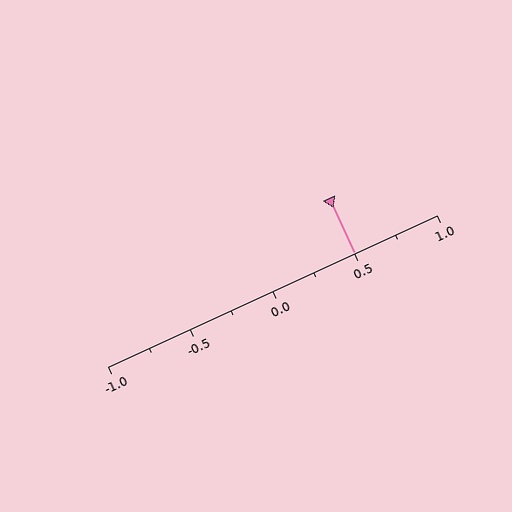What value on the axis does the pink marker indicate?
The marker indicates approximately 0.5.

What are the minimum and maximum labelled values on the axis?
The axis runs from -1.0 to 1.0.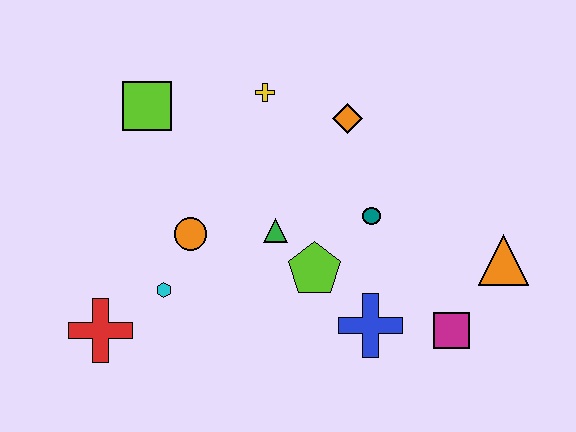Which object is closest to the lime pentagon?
The green triangle is closest to the lime pentagon.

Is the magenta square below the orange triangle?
Yes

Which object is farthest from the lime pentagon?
The lime square is farthest from the lime pentagon.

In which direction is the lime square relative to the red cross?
The lime square is above the red cross.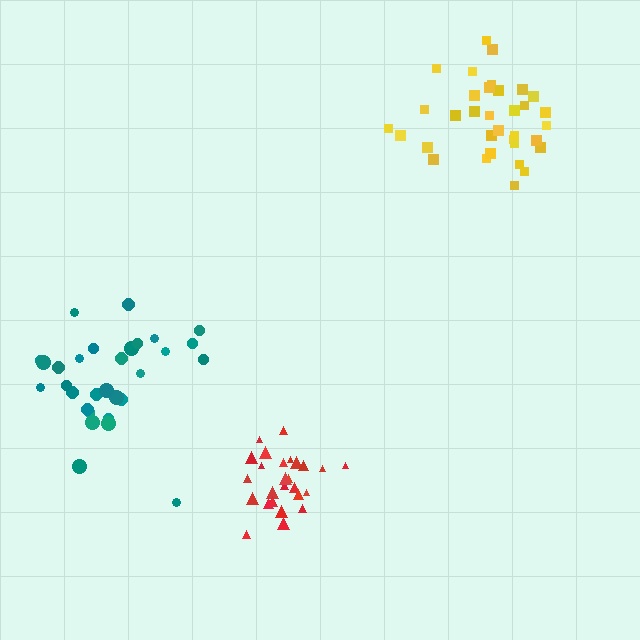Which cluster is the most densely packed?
Red.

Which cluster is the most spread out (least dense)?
Teal.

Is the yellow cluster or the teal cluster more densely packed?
Yellow.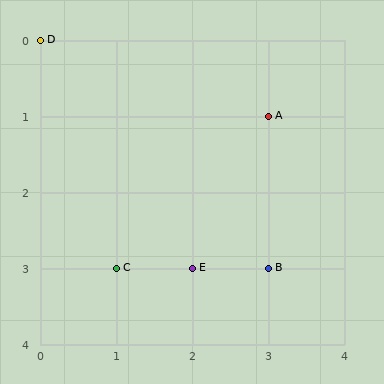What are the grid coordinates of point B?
Point B is at grid coordinates (3, 3).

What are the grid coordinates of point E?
Point E is at grid coordinates (2, 3).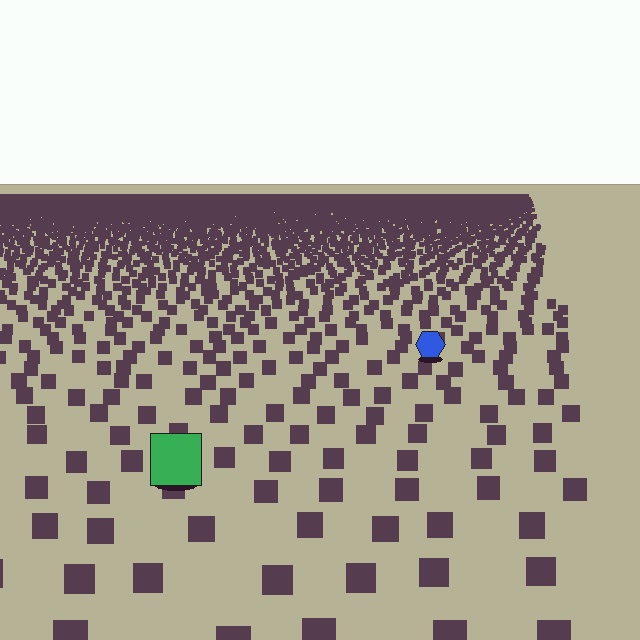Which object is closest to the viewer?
The green square is closest. The texture marks near it are larger and more spread out.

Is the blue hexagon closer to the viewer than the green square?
No. The green square is closer — you can tell from the texture gradient: the ground texture is coarser near it.